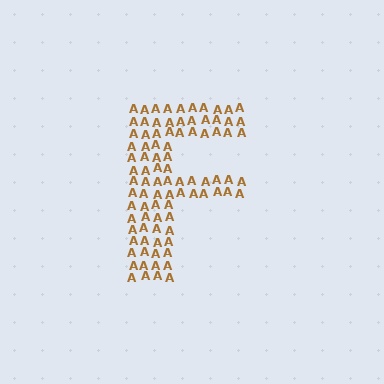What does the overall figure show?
The overall figure shows the letter F.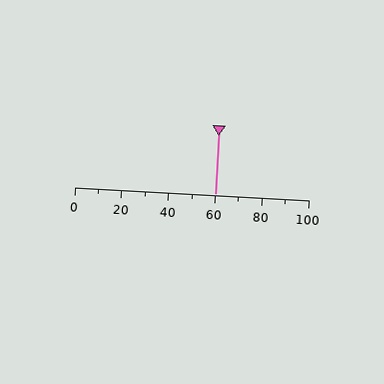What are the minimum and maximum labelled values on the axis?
The axis runs from 0 to 100.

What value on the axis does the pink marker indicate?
The marker indicates approximately 60.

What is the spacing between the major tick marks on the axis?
The major ticks are spaced 20 apart.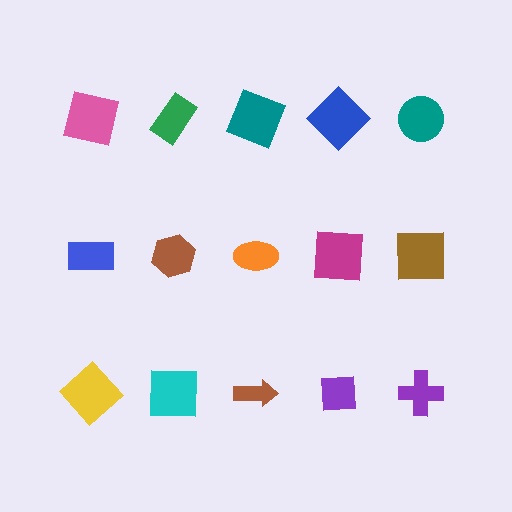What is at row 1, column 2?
A green rectangle.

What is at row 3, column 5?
A purple cross.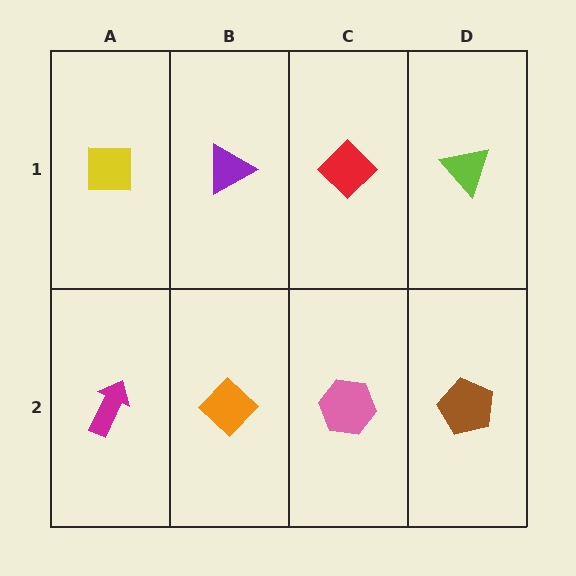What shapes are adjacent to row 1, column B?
An orange diamond (row 2, column B), a yellow square (row 1, column A), a red diamond (row 1, column C).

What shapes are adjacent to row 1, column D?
A brown pentagon (row 2, column D), a red diamond (row 1, column C).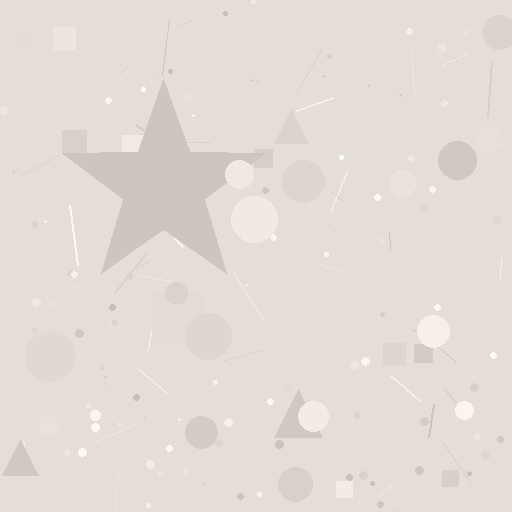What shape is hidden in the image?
A star is hidden in the image.